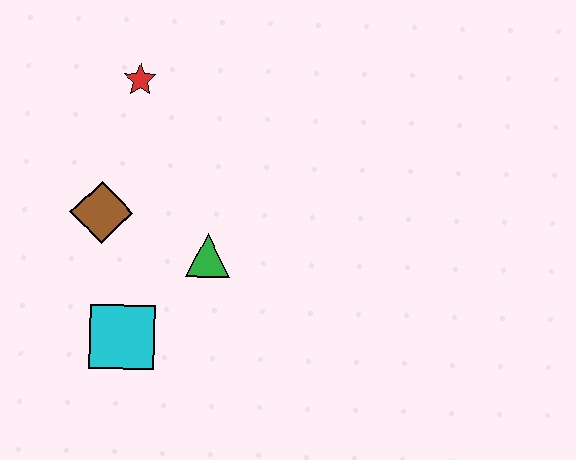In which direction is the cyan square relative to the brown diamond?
The cyan square is below the brown diamond.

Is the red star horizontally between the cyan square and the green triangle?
Yes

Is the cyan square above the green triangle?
No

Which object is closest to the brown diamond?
The green triangle is closest to the brown diamond.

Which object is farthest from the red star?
The cyan square is farthest from the red star.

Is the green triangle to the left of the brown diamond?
No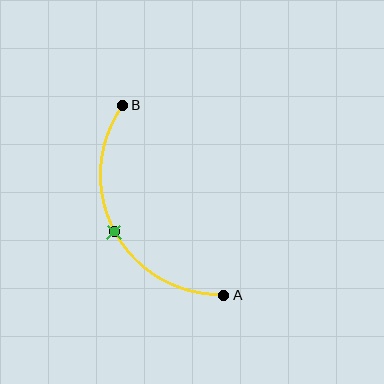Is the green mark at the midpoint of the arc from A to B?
Yes. The green mark lies on the arc at equal arc-length from both A and B — it is the arc midpoint.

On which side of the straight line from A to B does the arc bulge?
The arc bulges to the left of the straight line connecting A and B.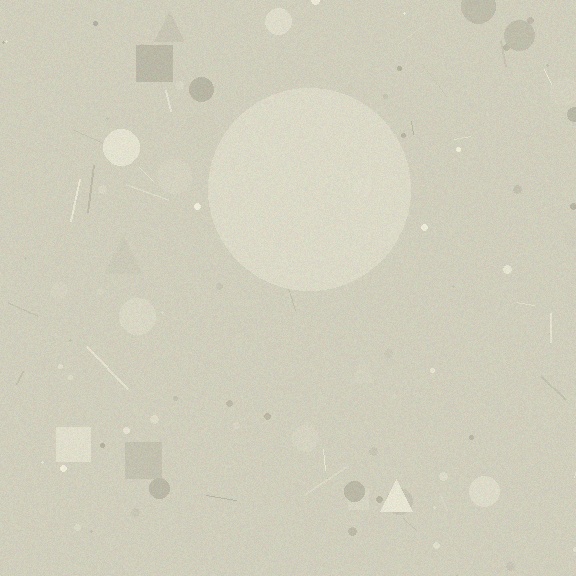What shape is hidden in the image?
A circle is hidden in the image.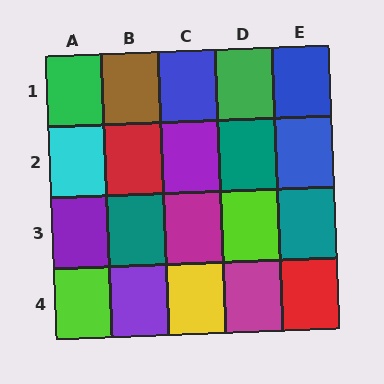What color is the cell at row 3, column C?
Magenta.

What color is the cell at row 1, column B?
Brown.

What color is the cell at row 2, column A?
Cyan.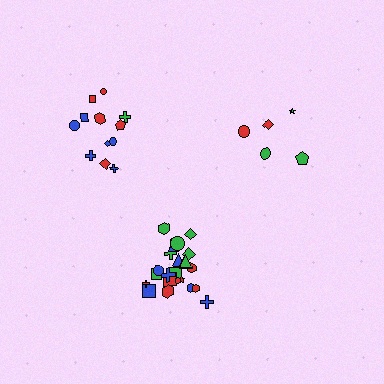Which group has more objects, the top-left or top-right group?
The top-left group.